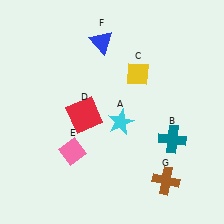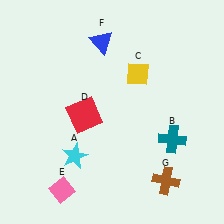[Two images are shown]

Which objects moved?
The objects that moved are: the cyan star (A), the pink diamond (E).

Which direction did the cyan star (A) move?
The cyan star (A) moved left.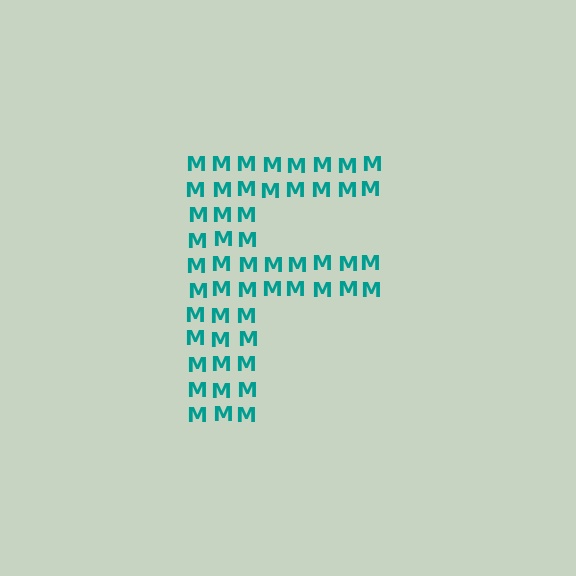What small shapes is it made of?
It is made of small letter M's.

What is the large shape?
The large shape is the letter F.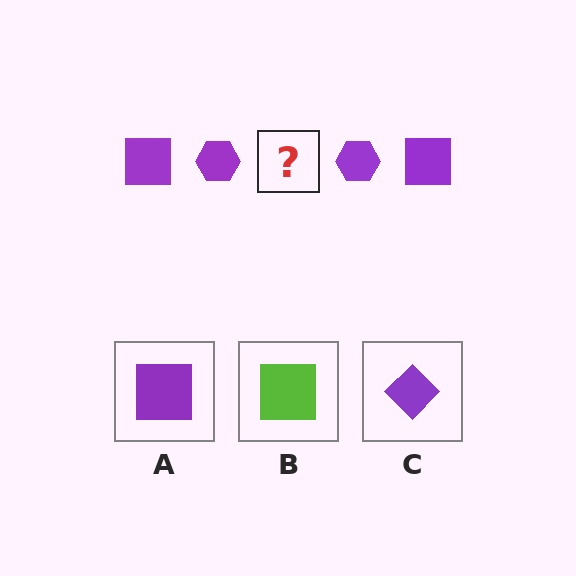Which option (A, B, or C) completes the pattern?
A.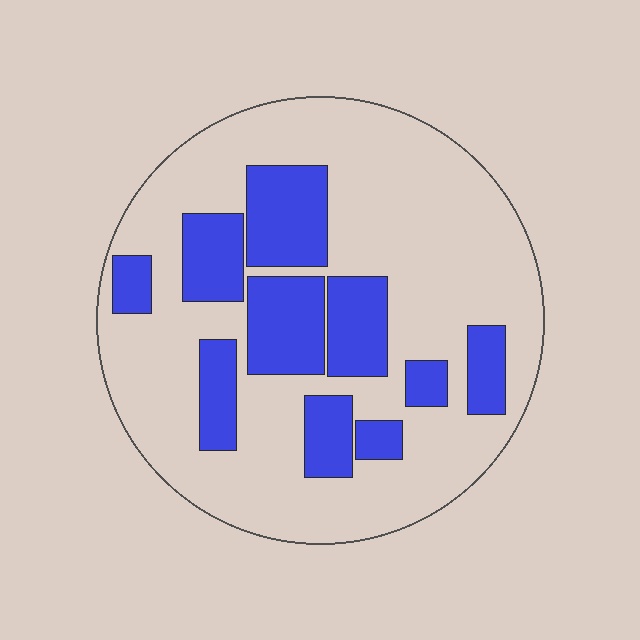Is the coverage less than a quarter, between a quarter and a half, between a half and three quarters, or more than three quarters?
Between a quarter and a half.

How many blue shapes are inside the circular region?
10.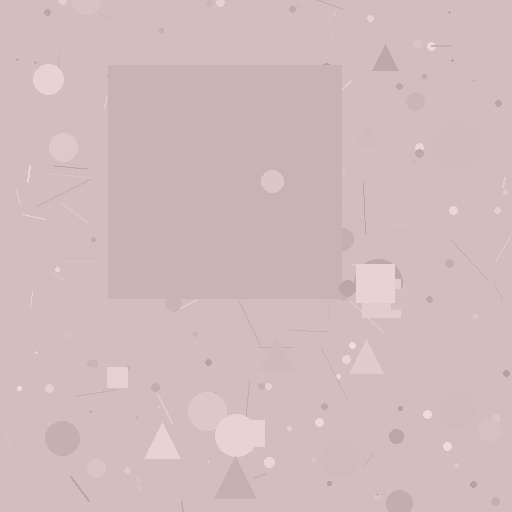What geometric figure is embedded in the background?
A square is embedded in the background.